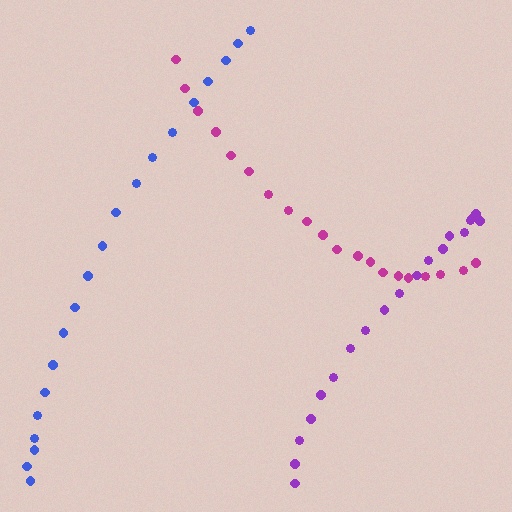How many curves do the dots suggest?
There are 3 distinct paths.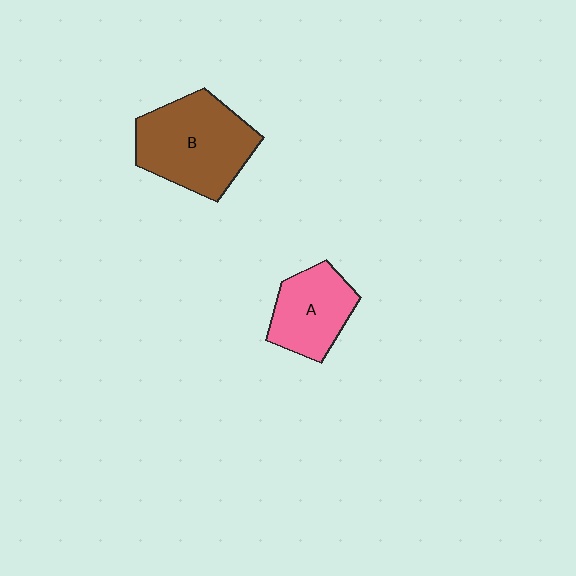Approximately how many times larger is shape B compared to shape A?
Approximately 1.5 times.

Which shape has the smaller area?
Shape A (pink).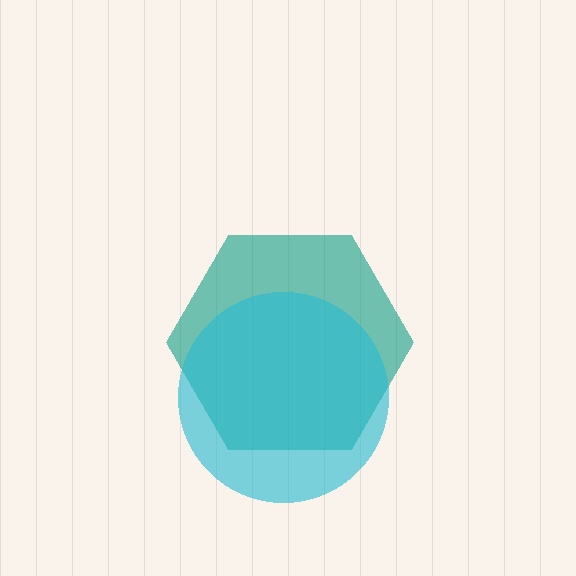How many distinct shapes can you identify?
There are 2 distinct shapes: a teal hexagon, a cyan circle.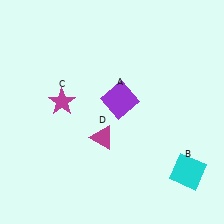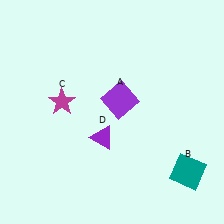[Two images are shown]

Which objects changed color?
B changed from cyan to teal. D changed from magenta to purple.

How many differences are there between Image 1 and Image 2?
There are 2 differences between the two images.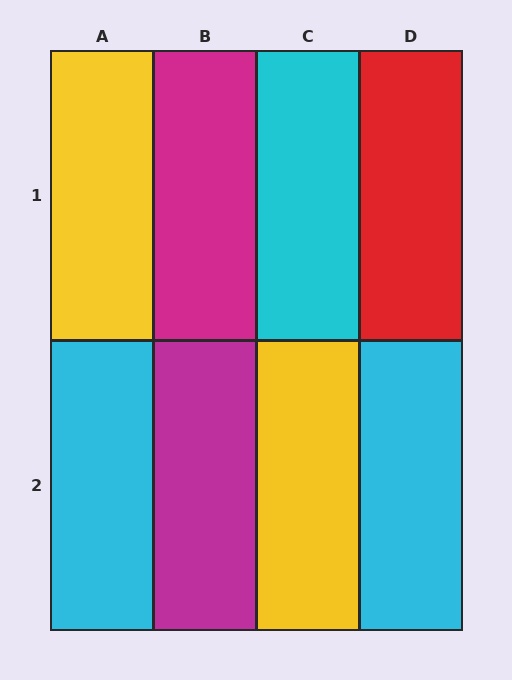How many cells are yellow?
2 cells are yellow.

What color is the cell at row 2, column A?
Cyan.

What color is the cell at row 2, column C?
Yellow.